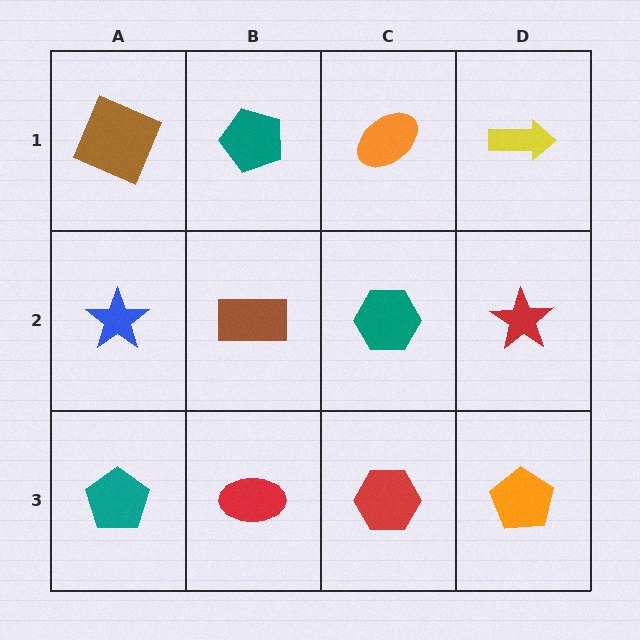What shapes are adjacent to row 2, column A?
A brown square (row 1, column A), a teal pentagon (row 3, column A), a brown rectangle (row 2, column B).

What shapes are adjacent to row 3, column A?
A blue star (row 2, column A), a red ellipse (row 3, column B).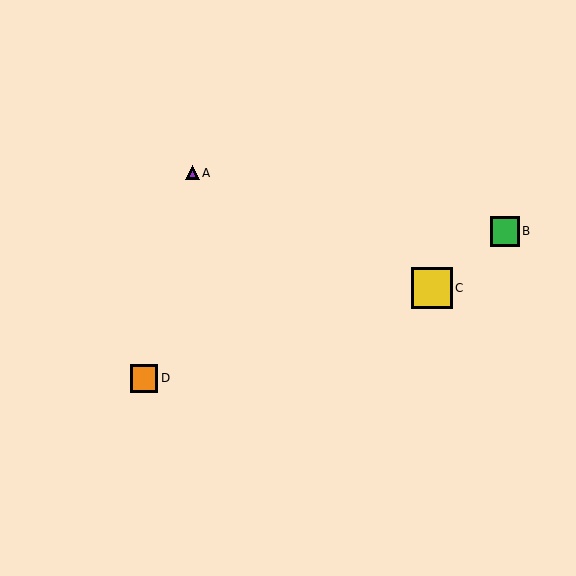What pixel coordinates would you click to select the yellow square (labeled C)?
Click at (432, 288) to select the yellow square C.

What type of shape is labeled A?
Shape A is a purple triangle.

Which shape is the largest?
The yellow square (labeled C) is the largest.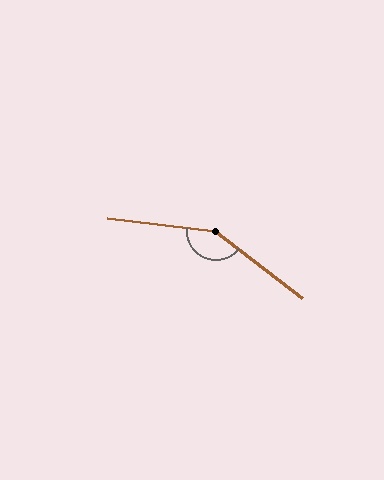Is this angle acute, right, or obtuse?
It is obtuse.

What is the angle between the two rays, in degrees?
Approximately 149 degrees.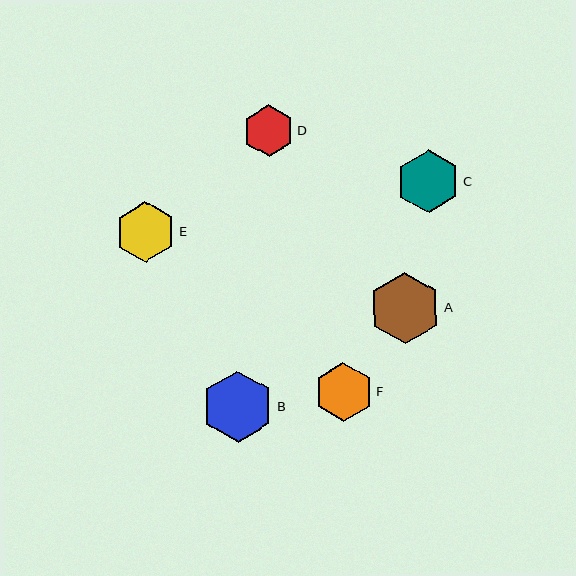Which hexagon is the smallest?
Hexagon D is the smallest with a size of approximately 52 pixels.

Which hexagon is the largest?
Hexagon A is the largest with a size of approximately 72 pixels.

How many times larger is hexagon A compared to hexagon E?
Hexagon A is approximately 1.2 times the size of hexagon E.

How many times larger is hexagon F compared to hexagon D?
Hexagon F is approximately 1.1 times the size of hexagon D.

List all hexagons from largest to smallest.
From largest to smallest: A, B, C, E, F, D.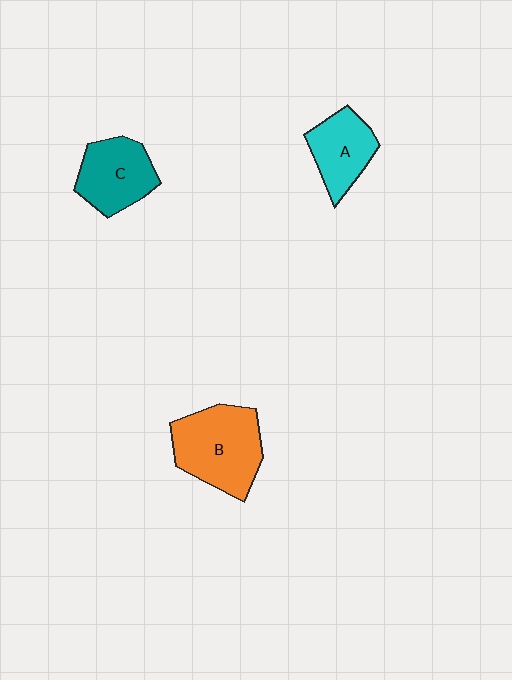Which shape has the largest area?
Shape B (orange).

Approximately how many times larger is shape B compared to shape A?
Approximately 1.6 times.